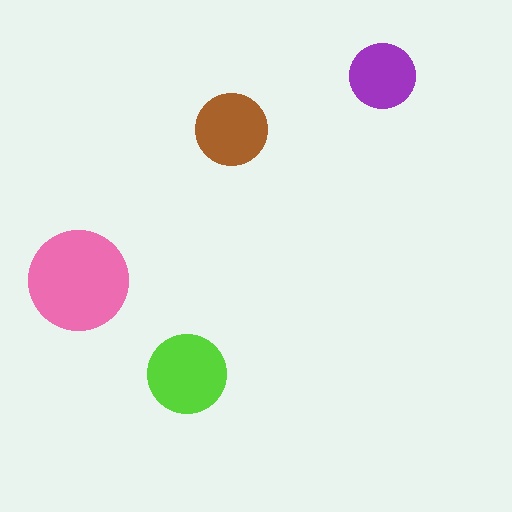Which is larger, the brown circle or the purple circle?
The brown one.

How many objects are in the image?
There are 4 objects in the image.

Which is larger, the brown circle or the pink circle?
The pink one.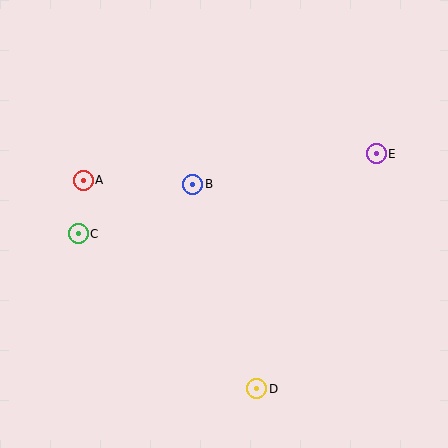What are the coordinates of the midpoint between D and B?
The midpoint between D and B is at (225, 287).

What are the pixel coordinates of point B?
Point B is at (193, 184).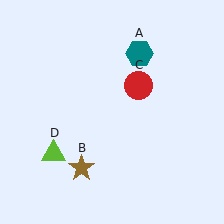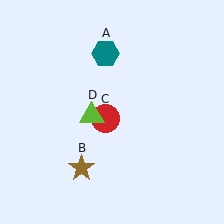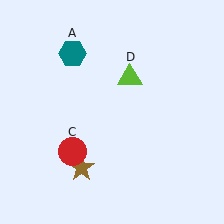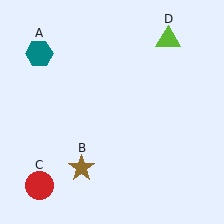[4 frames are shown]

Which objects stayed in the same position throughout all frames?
Brown star (object B) remained stationary.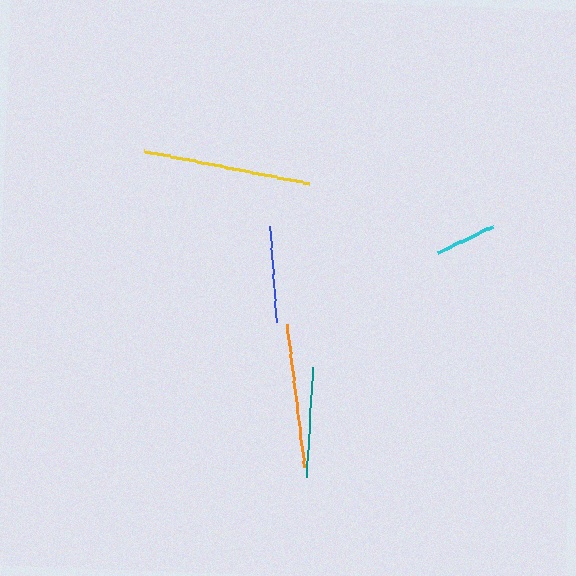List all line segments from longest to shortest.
From longest to shortest: yellow, orange, teal, blue, cyan.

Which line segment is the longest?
The yellow line is the longest at approximately 168 pixels.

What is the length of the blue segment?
The blue segment is approximately 95 pixels long.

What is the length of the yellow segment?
The yellow segment is approximately 168 pixels long.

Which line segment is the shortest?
The cyan line is the shortest at approximately 61 pixels.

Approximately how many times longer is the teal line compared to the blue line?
The teal line is approximately 1.2 times the length of the blue line.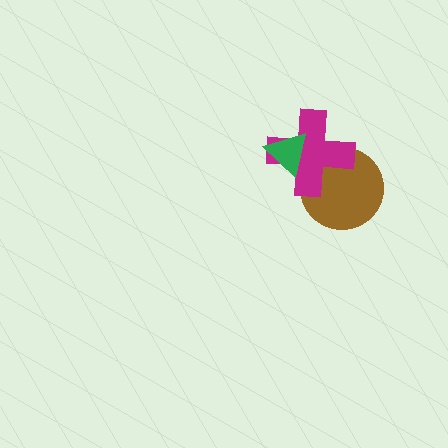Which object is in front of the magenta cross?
The green triangle is in front of the magenta cross.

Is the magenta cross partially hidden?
Yes, it is partially covered by another shape.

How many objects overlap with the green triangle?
1 object overlaps with the green triangle.